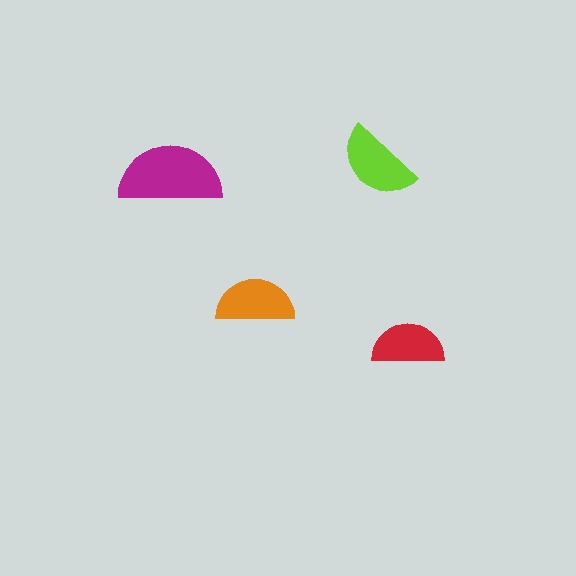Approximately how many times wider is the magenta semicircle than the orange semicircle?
About 1.5 times wider.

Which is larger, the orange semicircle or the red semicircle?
The orange one.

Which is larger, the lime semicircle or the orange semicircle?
The lime one.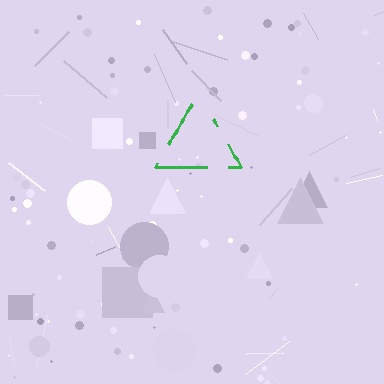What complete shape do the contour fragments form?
The contour fragments form a triangle.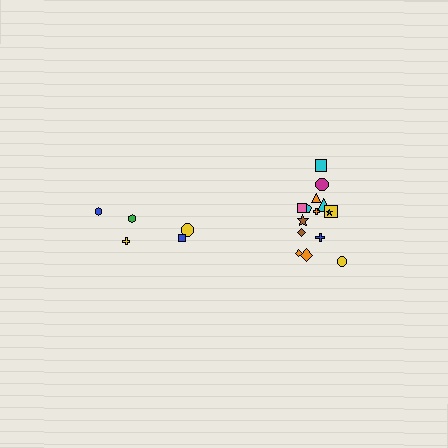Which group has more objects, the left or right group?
The right group.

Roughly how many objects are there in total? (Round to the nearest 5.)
Roughly 20 objects in total.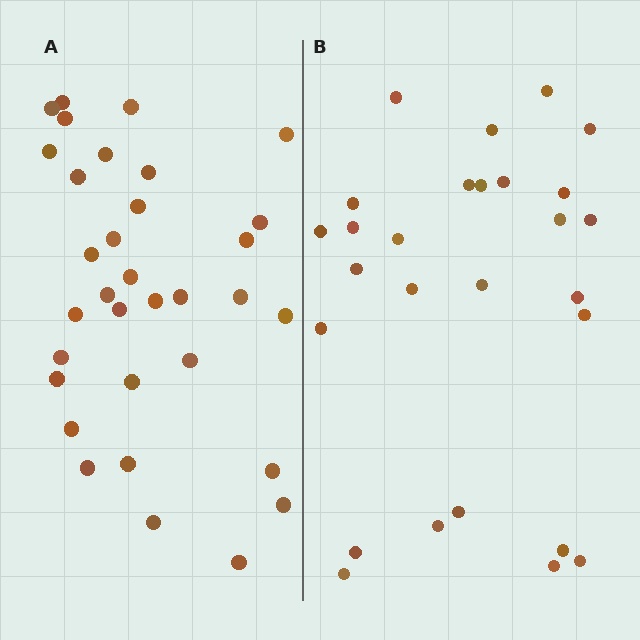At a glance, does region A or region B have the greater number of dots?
Region A (the left region) has more dots.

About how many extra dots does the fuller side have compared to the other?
Region A has about 6 more dots than region B.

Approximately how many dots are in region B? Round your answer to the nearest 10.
About 30 dots. (The exact count is 27, which rounds to 30.)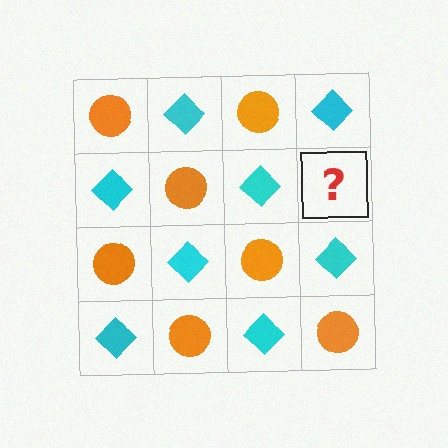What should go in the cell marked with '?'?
The missing cell should contain an orange circle.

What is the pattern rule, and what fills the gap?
The rule is that it alternates orange circle and cyan diamond in a checkerboard pattern. The gap should be filled with an orange circle.